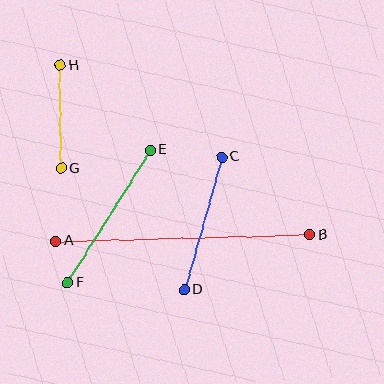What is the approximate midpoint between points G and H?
The midpoint is at approximately (61, 117) pixels.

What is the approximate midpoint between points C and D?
The midpoint is at approximately (203, 223) pixels.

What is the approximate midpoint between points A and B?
The midpoint is at approximately (183, 238) pixels.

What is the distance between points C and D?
The distance is approximately 138 pixels.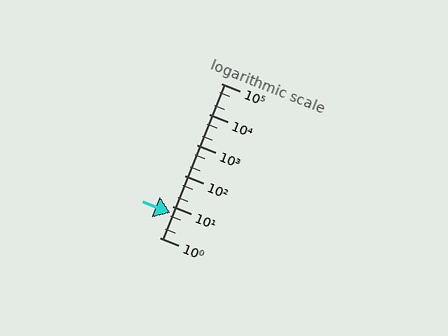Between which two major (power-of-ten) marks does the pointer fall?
The pointer is between 1 and 10.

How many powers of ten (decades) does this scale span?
The scale spans 5 decades, from 1 to 100000.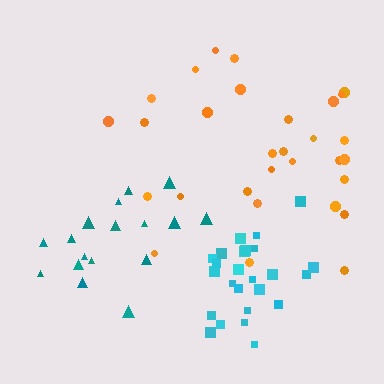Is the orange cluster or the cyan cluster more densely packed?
Cyan.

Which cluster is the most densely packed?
Cyan.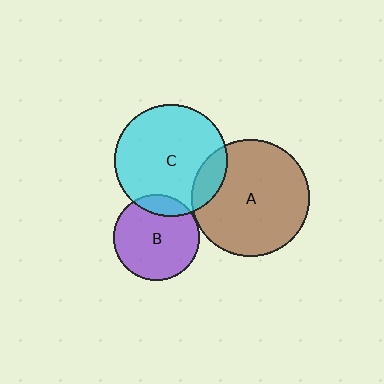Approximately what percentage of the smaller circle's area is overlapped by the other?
Approximately 15%.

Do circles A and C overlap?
Yes.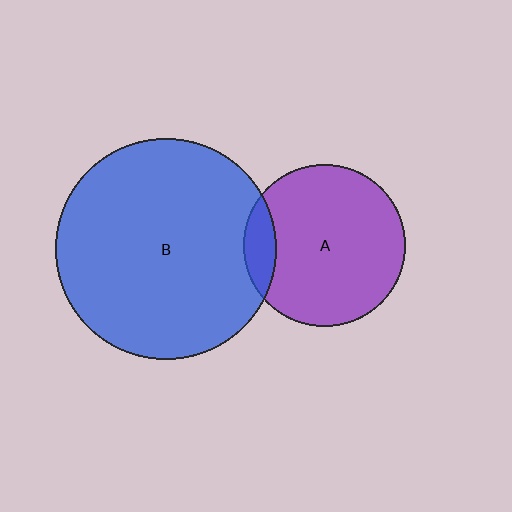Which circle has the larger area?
Circle B (blue).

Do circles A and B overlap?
Yes.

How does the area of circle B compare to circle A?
Approximately 1.9 times.